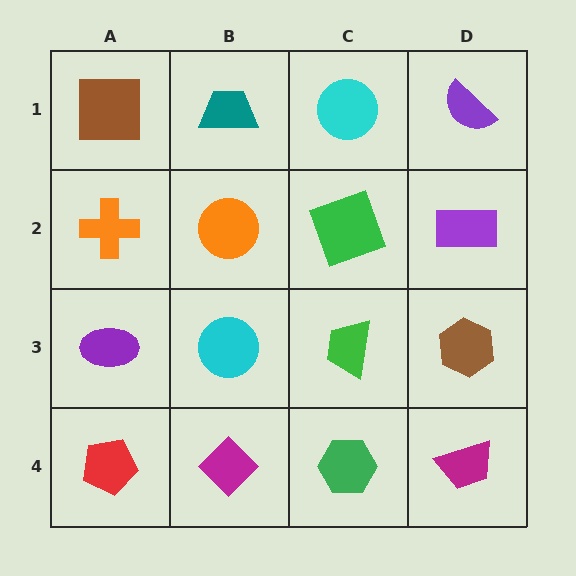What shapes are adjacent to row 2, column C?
A cyan circle (row 1, column C), a green trapezoid (row 3, column C), an orange circle (row 2, column B), a purple rectangle (row 2, column D).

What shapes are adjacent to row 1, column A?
An orange cross (row 2, column A), a teal trapezoid (row 1, column B).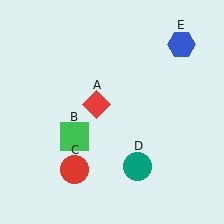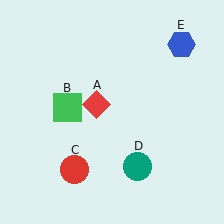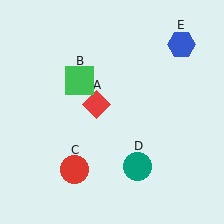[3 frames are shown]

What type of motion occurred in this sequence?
The green square (object B) rotated clockwise around the center of the scene.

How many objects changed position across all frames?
1 object changed position: green square (object B).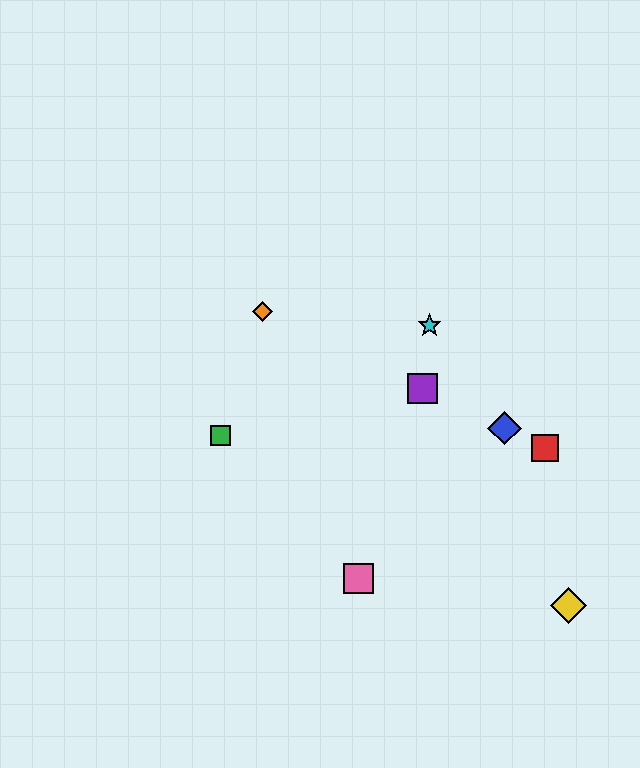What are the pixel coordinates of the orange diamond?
The orange diamond is at (263, 311).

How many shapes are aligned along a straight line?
4 shapes (the red square, the blue diamond, the purple square, the orange diamond) are aligned along a straight line.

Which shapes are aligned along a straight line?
The red square, the blue diamond, the purple square, the orange diamond are aligned along a straight line.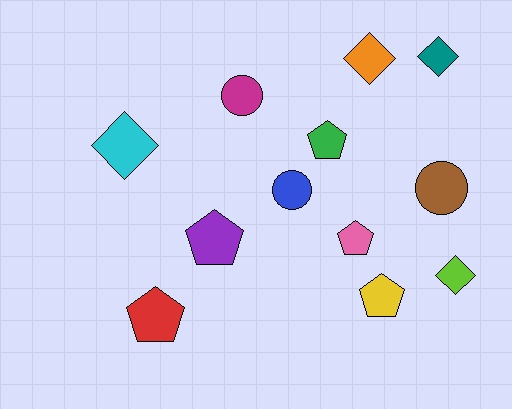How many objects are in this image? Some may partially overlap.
There are 12 objects.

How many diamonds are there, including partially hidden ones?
There are 4 diamonds.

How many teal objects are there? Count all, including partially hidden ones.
There is 1 teal object.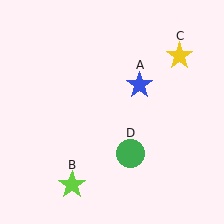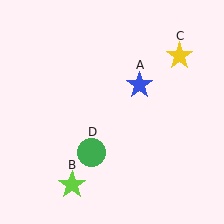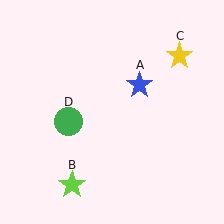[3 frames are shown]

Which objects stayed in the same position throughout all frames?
Blue star (object A) and lime star (object B) and yellow star (object C) remained stationary.